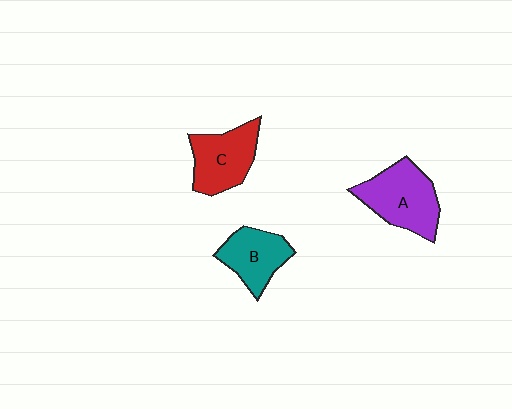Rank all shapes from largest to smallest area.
From largest to smallest: A (purple), C (red), B (teal).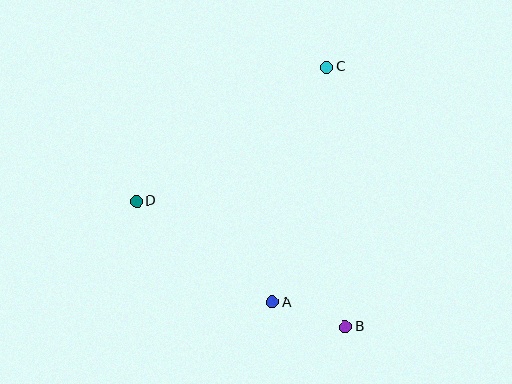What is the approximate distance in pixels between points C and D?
The distance between C and D is approximately 233 pixels.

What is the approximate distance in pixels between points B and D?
The distance between B and D is approximately 244 pixels.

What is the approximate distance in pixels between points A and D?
The distance between A and D is approximately 169 pixels.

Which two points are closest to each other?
Points A and B are closest to each other.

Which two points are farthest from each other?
Points B and C are farthest from each other.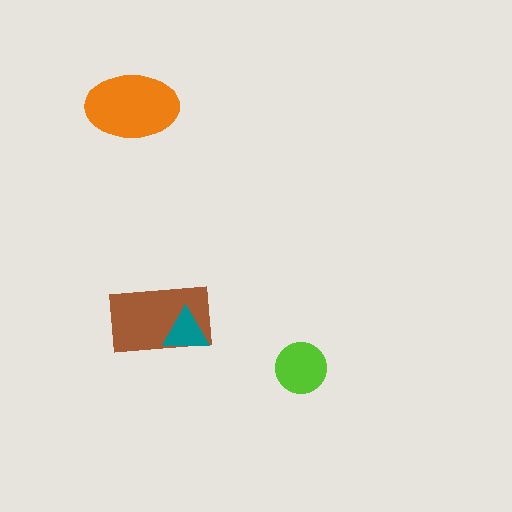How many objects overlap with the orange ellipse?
0 objects overlap with the orange ellipse.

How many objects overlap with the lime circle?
0 objects overlap with the lime circle.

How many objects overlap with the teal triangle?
1 object overlaps with the teal triangle.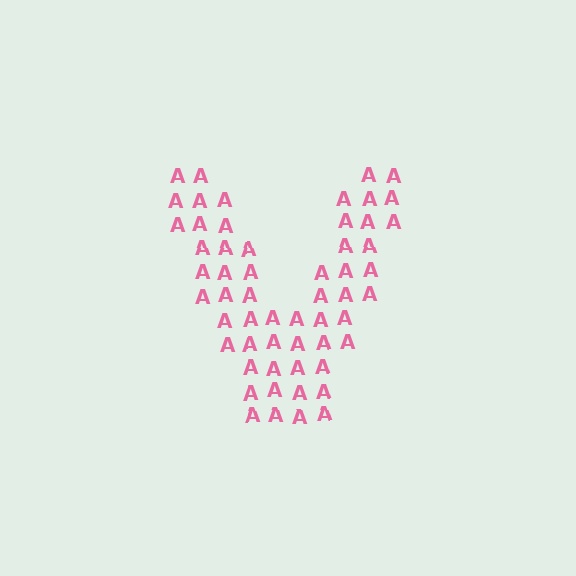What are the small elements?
The small elements are letter A's.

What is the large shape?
The large shape is the letter V.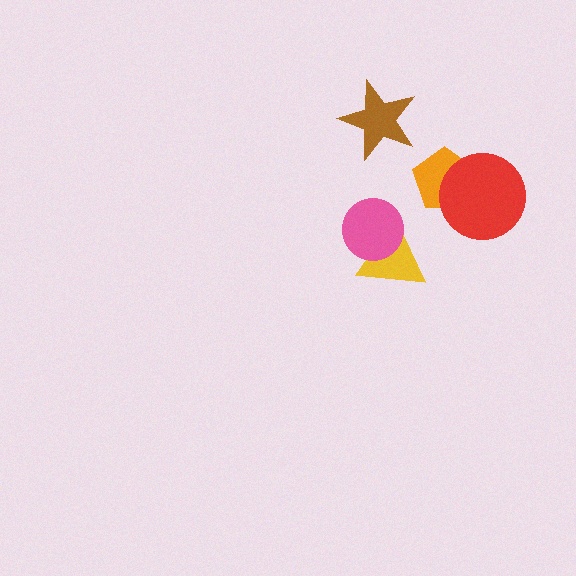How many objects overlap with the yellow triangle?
1 object overlaps with the yellow triangle.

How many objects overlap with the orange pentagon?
1 object overlaps with the orange pentagon.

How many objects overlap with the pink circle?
1 object overlaps with the pink circle.